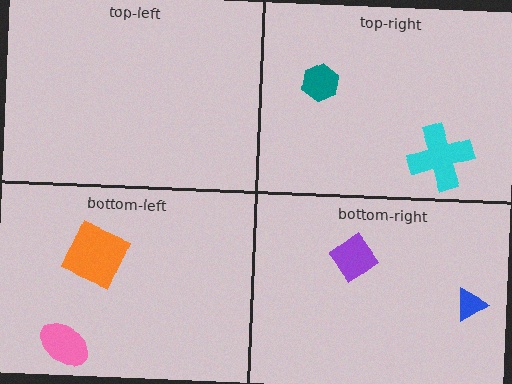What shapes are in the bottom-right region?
The blue triangle, the purple diamond.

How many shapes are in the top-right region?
2.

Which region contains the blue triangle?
The bottom-right region.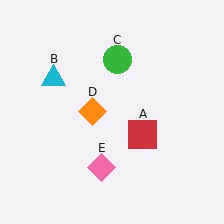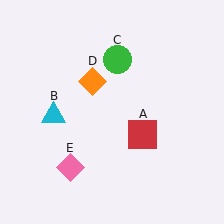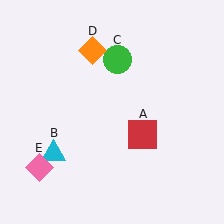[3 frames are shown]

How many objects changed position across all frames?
3 objects changed position: cyan triangle (object B), orange diamond (object D), pink diamond (object E).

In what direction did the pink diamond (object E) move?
The pink diamond (object E) moved left.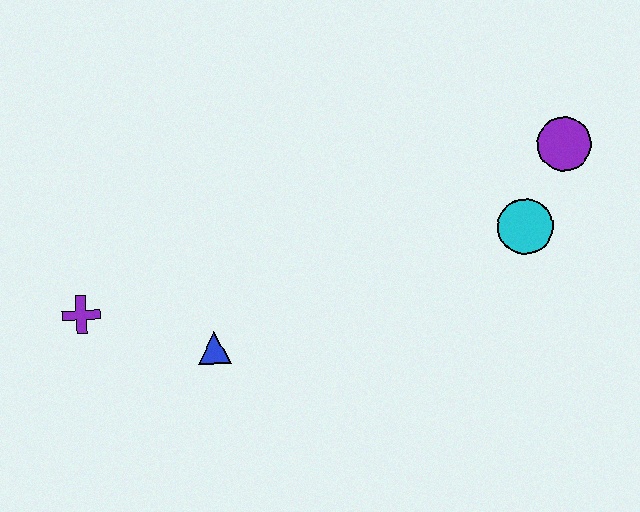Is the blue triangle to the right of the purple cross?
Yes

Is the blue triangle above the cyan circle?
No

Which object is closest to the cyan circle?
The purple circle is closest to the cyan circle.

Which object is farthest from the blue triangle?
The purple circle is farthest from the blue triangle.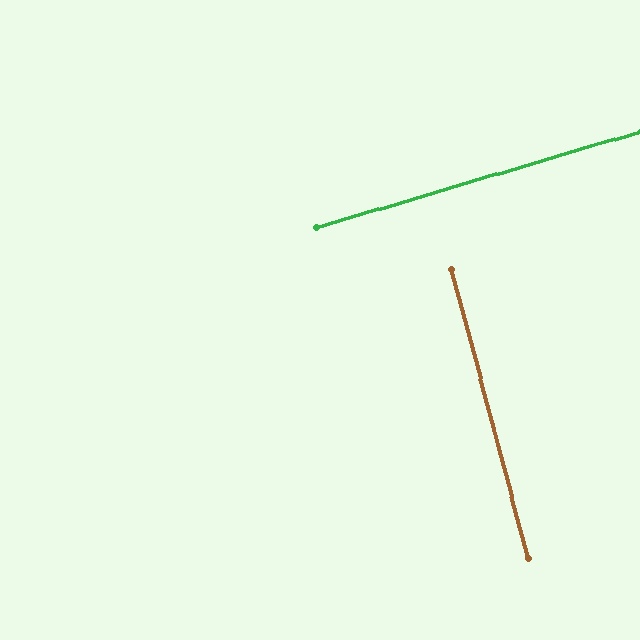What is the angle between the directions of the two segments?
Approximately 88 degrees.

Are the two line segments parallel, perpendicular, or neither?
Perpendicular — they meet at approximately 88°.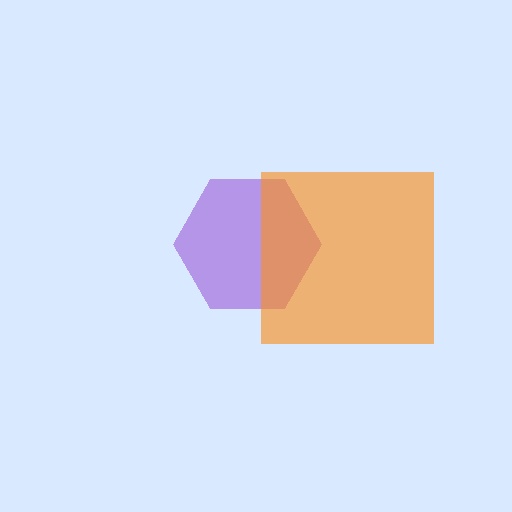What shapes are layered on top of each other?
The layered shapes are: a purple hexagon, an orange square.